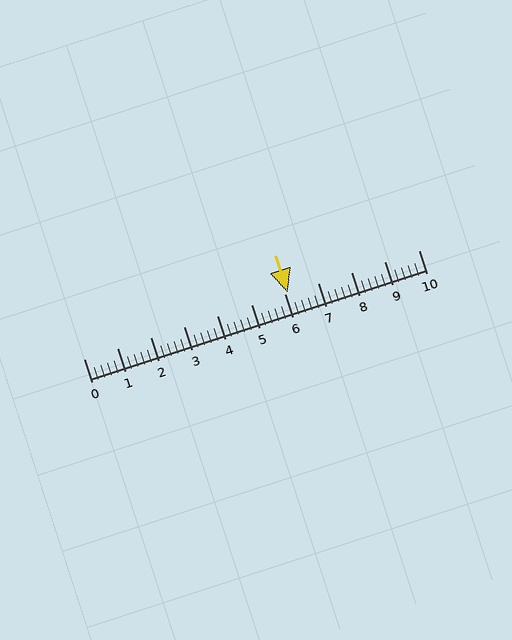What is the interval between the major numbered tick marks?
The major tick marks are spaced 1 units apart.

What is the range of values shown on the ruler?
The ruler shows values from 0 to 10.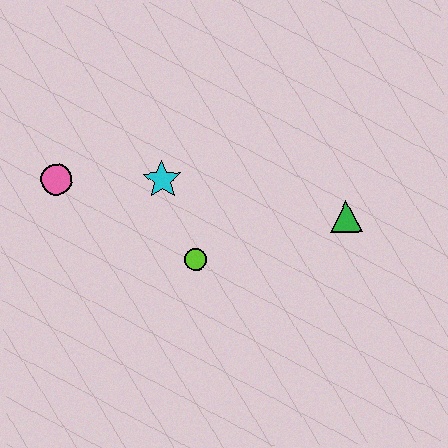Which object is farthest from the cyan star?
The green triangle is farthest from the cyan star.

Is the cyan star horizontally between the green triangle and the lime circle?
No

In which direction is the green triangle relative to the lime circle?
The green triangle is to the right of the lime circle.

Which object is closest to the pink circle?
The cyan star is closest to the pink circle.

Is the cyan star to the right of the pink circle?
Yes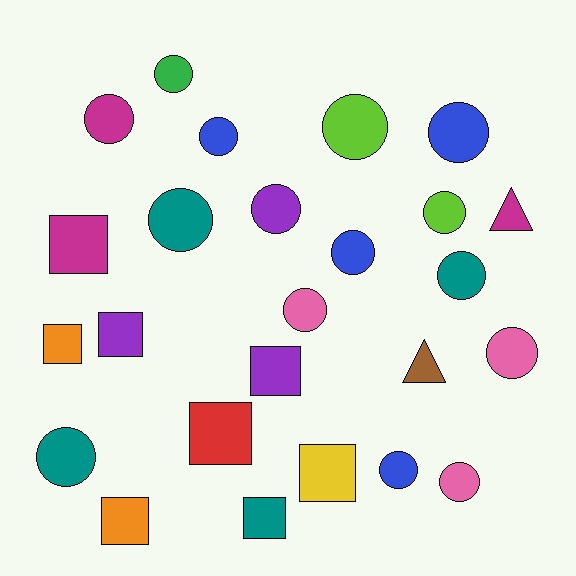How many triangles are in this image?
There are 2 triangles.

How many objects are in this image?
There are 25 objects.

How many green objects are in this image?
There is 1 green object.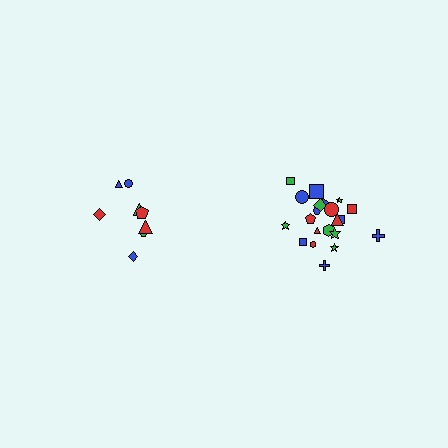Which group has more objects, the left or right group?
The right group.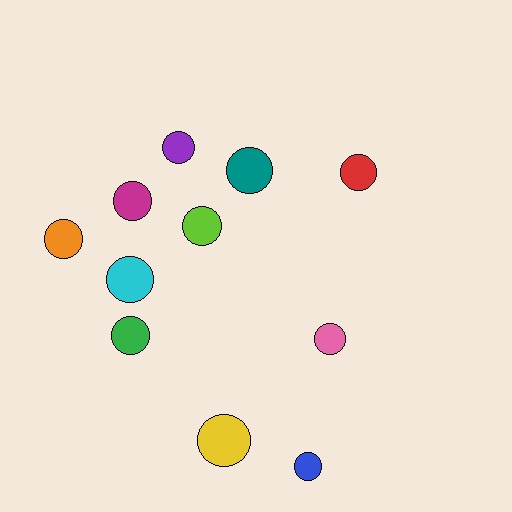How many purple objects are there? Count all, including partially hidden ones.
There is 1 purple object.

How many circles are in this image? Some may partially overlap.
There are 11 circles.